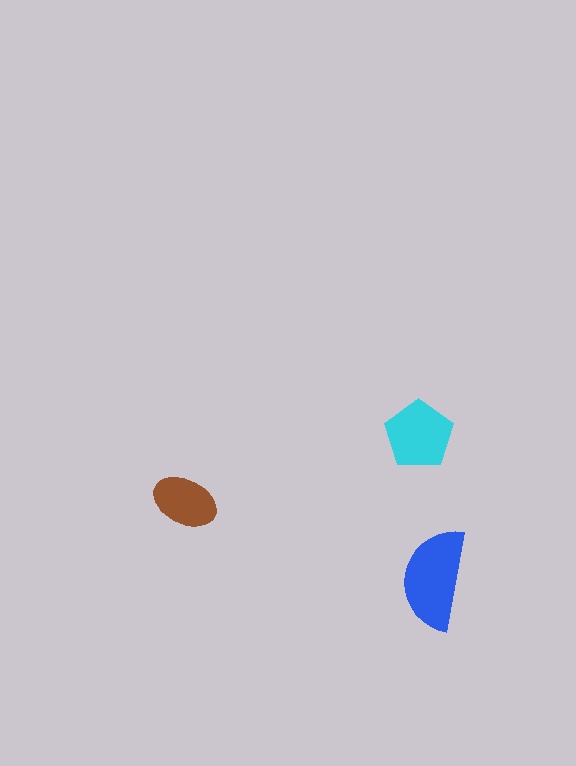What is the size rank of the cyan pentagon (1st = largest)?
2nd.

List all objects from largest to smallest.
The blue semicircle, the cyan pentagon, the brown ellipse.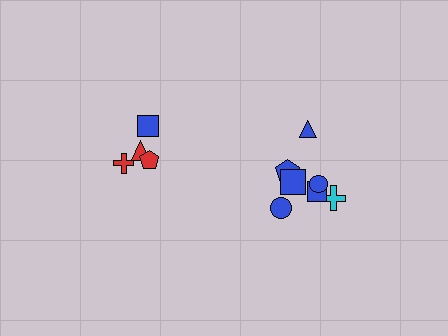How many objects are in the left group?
There are 4 objects.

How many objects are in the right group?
There are 7 objects.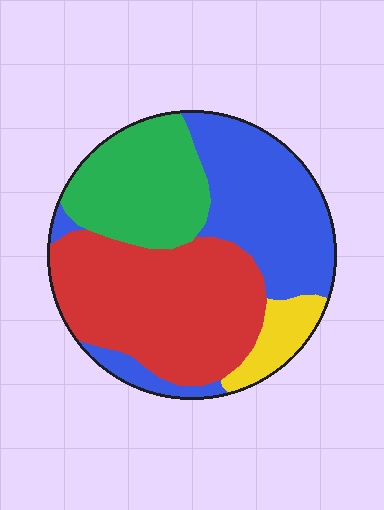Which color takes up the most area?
Red, at roughly 40%.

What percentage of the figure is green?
Green takes up about one fifth (1/5) of the figure.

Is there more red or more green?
Red.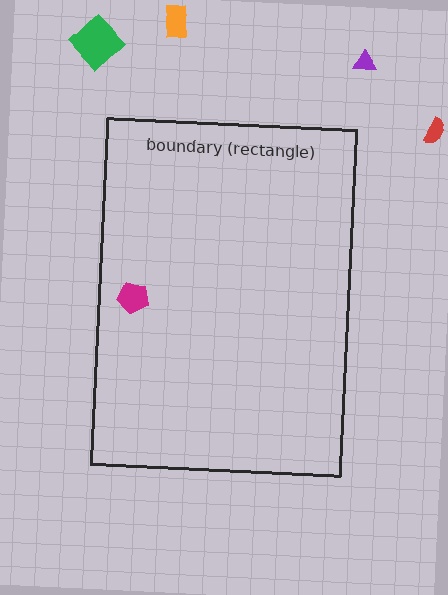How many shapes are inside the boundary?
1 inside, 5 outside.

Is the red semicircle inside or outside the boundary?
Outside.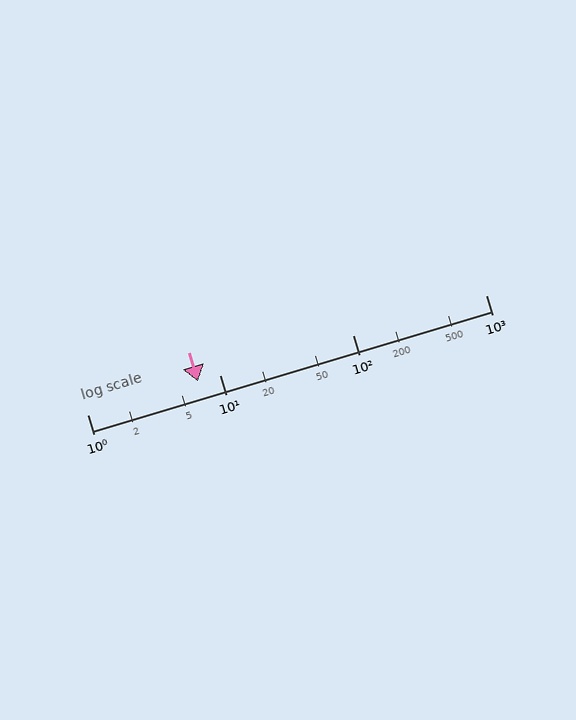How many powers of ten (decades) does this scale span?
The scale spans 3 decades, from 1 to 1000.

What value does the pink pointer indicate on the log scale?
The pointer indicates approximately 6.8.